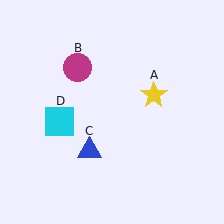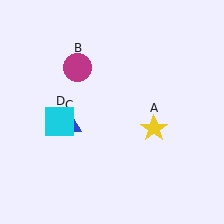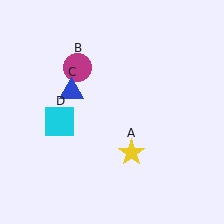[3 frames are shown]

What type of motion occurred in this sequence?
The yellow star (object A), blue triangle (object C) rotated clockwise around the center of the scene.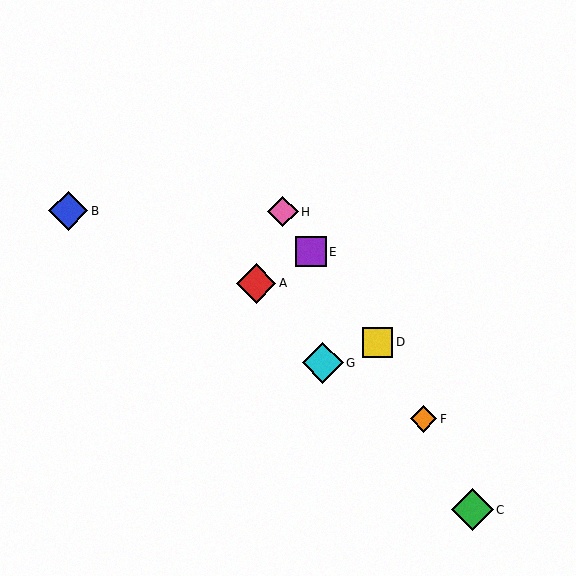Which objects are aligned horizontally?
Objects B, H are aligned horizontally.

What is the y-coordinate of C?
Object C is at y≈509.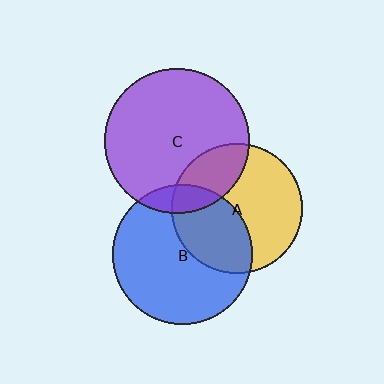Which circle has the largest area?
Circle C (purple).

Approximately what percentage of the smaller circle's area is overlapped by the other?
Approximately 25%.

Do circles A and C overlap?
Yes.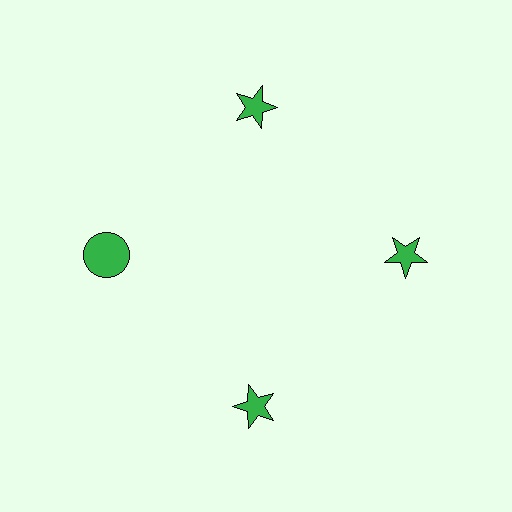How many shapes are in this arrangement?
There are 4 shapes arranged in a ring pattern.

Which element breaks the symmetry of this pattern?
The green circle at roughly the 9 o'clock position breaks the symmetry. All other shapes are green stars.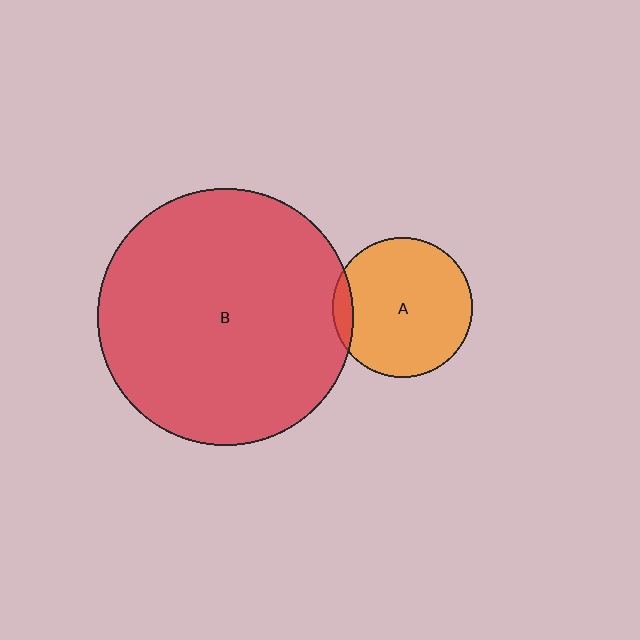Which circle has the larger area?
Circle B (red).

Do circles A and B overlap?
Yes.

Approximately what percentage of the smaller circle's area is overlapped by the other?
Approximately 10%.